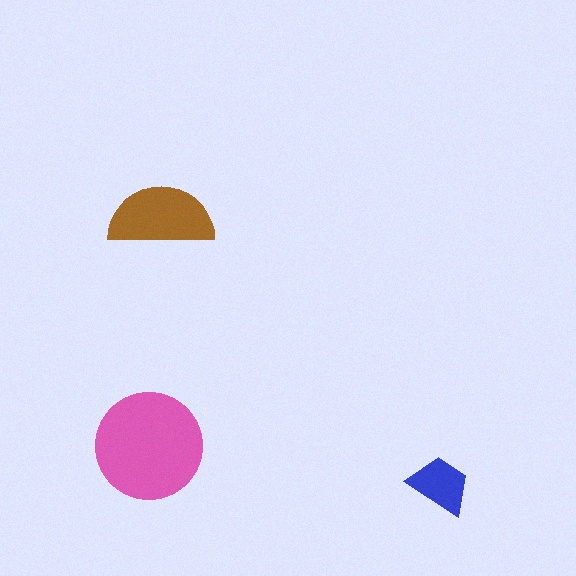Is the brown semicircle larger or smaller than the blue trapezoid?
Larger.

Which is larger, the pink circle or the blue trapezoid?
The pink circle.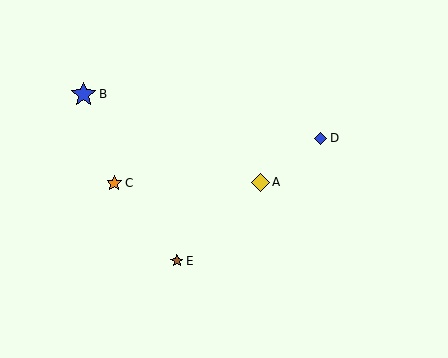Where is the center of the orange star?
The center of the orange star is at (114, 183).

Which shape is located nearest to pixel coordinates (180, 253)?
The brown star (labeled E) at (177, 261) is nearest to that location.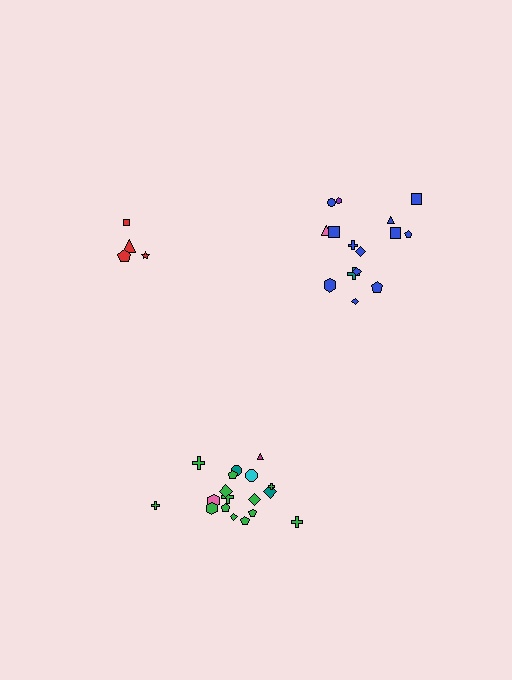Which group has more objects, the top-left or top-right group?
The top-right group.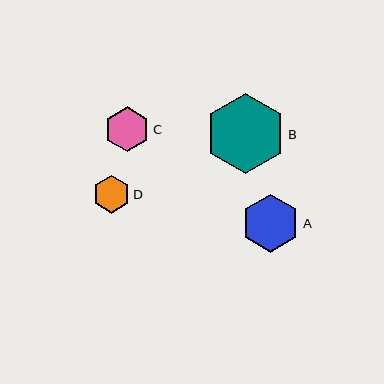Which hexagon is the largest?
Hexagon B is the largest with a size of approximately 81 pixels.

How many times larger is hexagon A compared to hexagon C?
Hexagon A is approximately 1.3 times the size of hexagon C.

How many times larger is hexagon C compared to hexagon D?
Hexagon C is approximately 1.2 times the size of hexagon D.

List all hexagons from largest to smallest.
From largest to smallest: B, A, C, D.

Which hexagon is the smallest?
Hexagon D is the smallest with a size of approximately 37 pixels.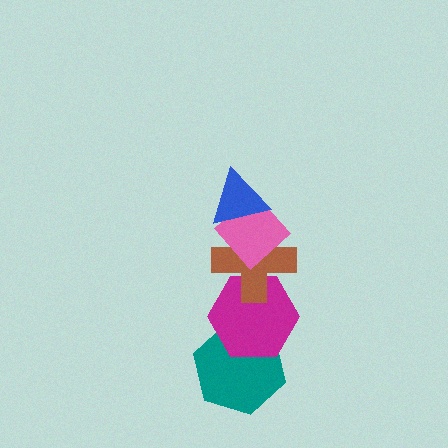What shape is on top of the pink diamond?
The blue triangle is on top of the pink diamond.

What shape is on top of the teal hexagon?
The magenta hexagon is on top of the teal hexagon.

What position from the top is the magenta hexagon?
The magenta hexagon is 4th from the top.